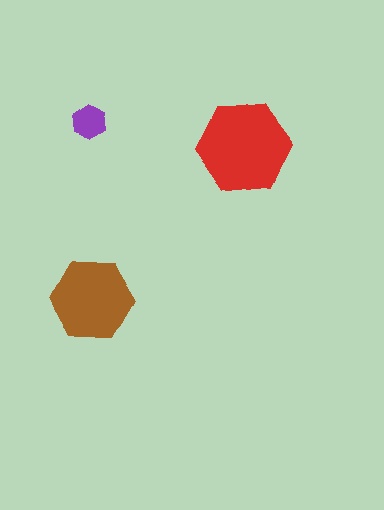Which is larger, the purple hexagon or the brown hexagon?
The brown one.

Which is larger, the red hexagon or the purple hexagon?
The red one.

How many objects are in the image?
There are 3 objects in the image.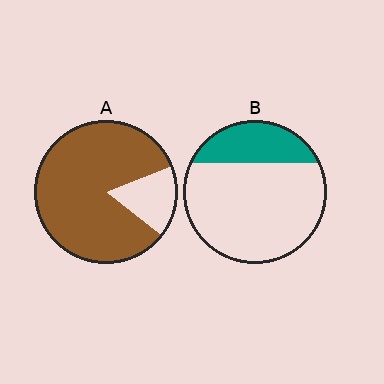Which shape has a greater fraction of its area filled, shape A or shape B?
Shape A.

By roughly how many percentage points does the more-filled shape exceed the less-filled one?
By roughly 60 percentage points (A over B).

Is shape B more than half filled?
No.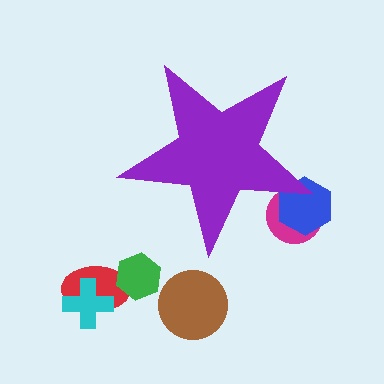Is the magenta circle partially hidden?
Yes, the magenta circle is partially hidden behind the purple star.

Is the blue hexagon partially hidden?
Yes, the blue hexagon is partially hidden behind the purple star.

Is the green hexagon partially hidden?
No, the green hexagon is fully visible.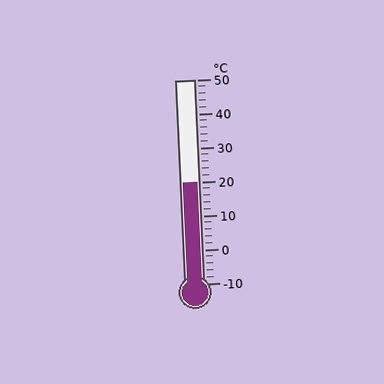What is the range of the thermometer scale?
The thermometer scale ranges from -10°C to 50°C.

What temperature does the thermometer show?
The thermometer shows approximately 20°C.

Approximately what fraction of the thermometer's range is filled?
The thermometer is filled to approximately 50% of its range.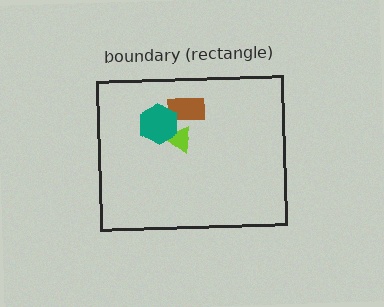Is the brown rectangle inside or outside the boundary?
Inside.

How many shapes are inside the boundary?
4 inside, 0 outside.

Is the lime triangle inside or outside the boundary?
Inside.